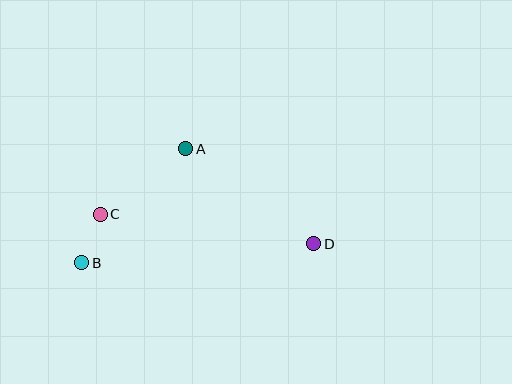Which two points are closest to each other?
Points B and C are closest to each other.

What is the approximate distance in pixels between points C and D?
The distance between C and D is approximately 215 pixels.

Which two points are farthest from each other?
Points B and D are farthest from each other.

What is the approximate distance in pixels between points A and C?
The distance between A and C is approximately 108 pixels.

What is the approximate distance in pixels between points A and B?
The distance between A and B is approximately 154 pixels.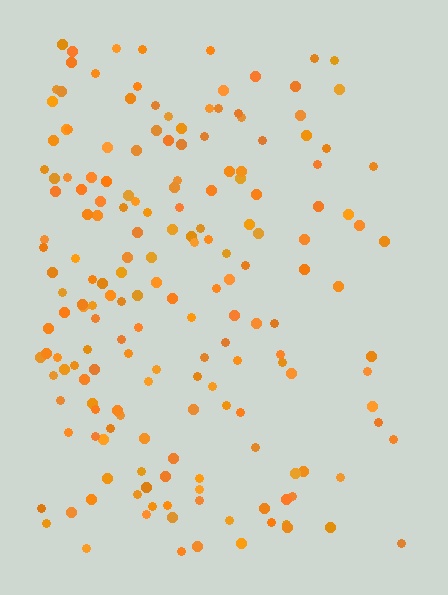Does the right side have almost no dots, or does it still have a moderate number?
Still a moderate number, just noticeably fewer than the left.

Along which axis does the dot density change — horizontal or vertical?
Horizontal.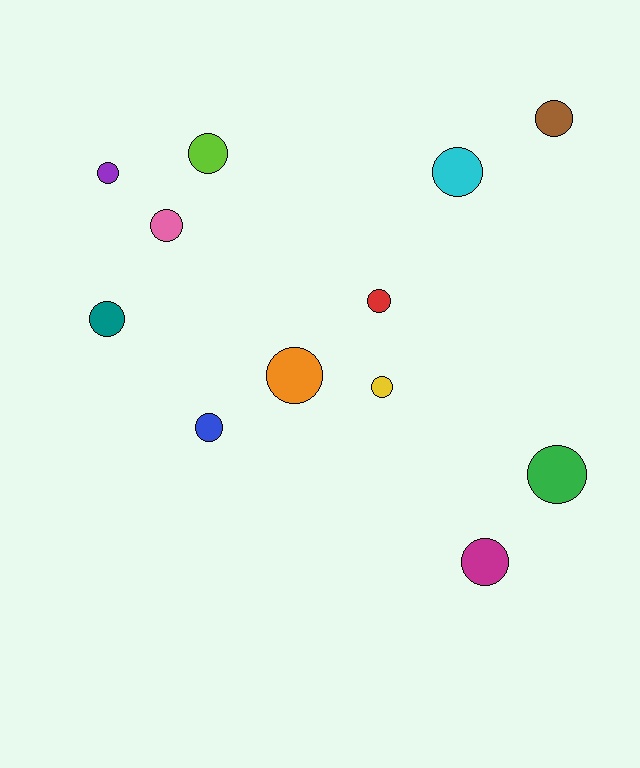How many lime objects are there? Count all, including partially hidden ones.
There is 1 lime object.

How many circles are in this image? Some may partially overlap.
There are 12 circles.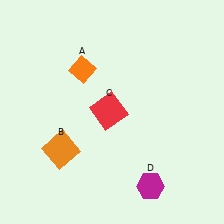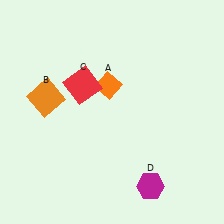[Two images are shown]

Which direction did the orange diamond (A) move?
The orange diamond (A) moved right.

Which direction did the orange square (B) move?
The orange square (B) moved up.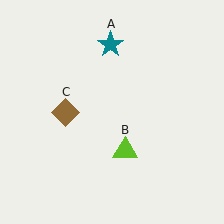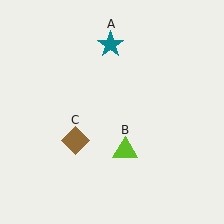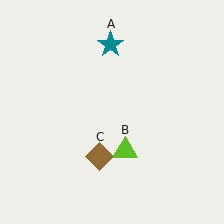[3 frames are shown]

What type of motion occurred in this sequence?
The brown diamond (object C) rotated counterclockwise around the center of the scene.